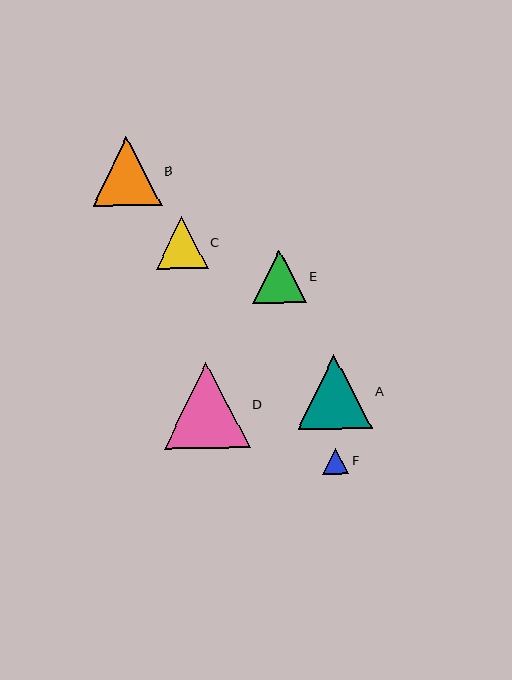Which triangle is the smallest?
Triangle F is the smallest with a size of approximately 26 pixels.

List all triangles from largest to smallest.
From largest to smallest: D, A, B, E, C, F.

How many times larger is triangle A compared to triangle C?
Triangle A is approximately 1.4 times the size of triangle C.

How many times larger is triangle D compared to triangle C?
Triangle D is approximately 1.7 times the size of triangle C.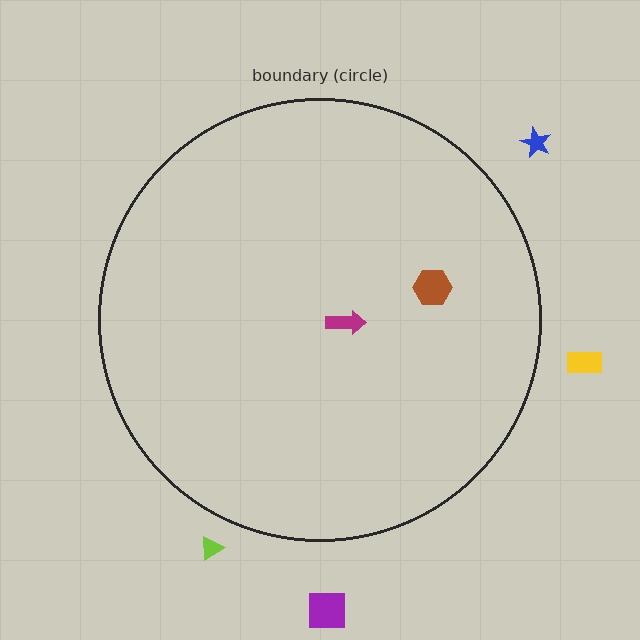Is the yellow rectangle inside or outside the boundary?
Outside.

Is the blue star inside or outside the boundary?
Outside.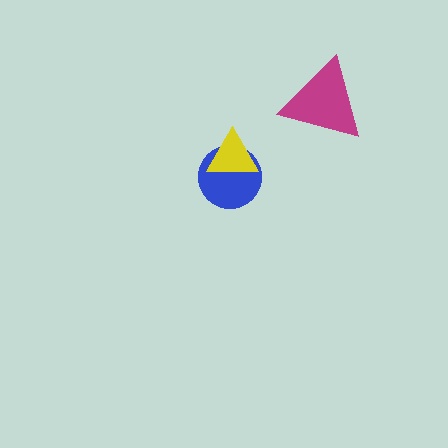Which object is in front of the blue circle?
The yellow triangle is in front of the blue circle.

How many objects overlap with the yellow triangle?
1 object overlaps with the yellow triangle.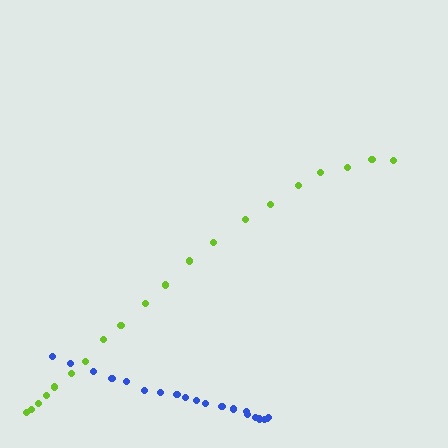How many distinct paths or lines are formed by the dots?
There are 2 distinct paths.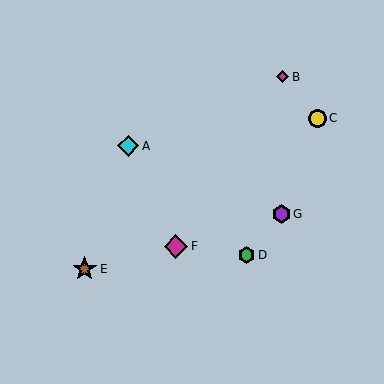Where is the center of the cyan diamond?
The center of the cyan diamond is at (128, 146).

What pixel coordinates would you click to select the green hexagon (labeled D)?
Click at (247, 255) to select the green hexagon D.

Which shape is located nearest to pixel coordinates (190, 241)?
The magenta diamond (labeled F) at (176, 246) is nearest to that location.